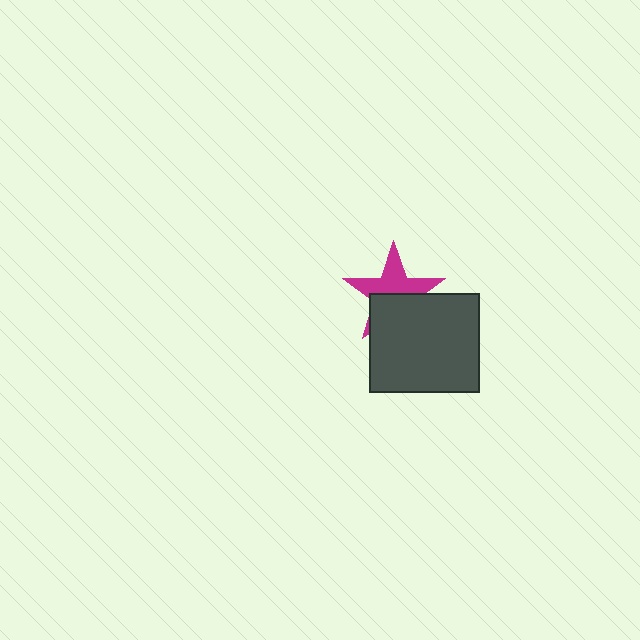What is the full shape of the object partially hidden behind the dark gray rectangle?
The partially hidden object is a magenta star.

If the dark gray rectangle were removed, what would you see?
You would see the complete magenta star.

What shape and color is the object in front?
The object in front is a dark gray rectangle.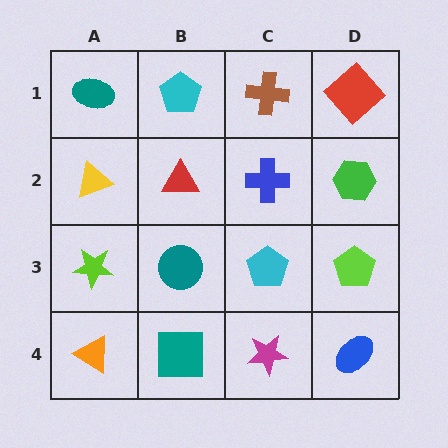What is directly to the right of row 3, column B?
A cyan pentagon.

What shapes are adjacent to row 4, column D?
A lime pentagon (row 3, column D), a magenta star (row 4, column C).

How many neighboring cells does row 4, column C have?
3.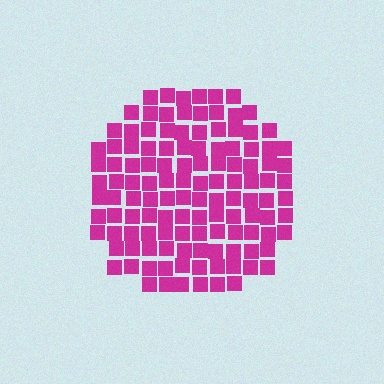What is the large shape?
The large shape is a circle.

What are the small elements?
The small elements are squares.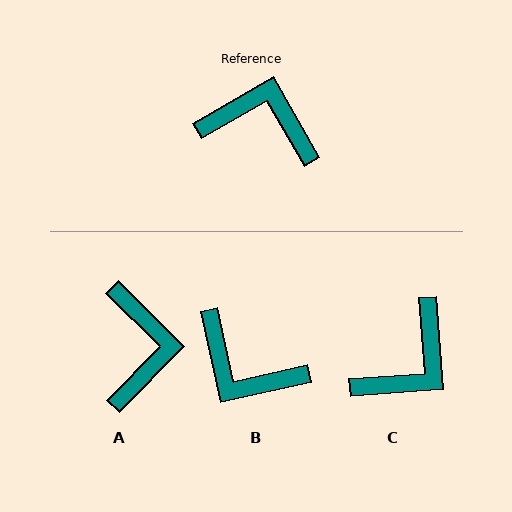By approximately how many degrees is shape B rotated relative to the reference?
Approximately 163 degrees counter-clockwise.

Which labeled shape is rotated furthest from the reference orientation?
B, about 163 degrees away.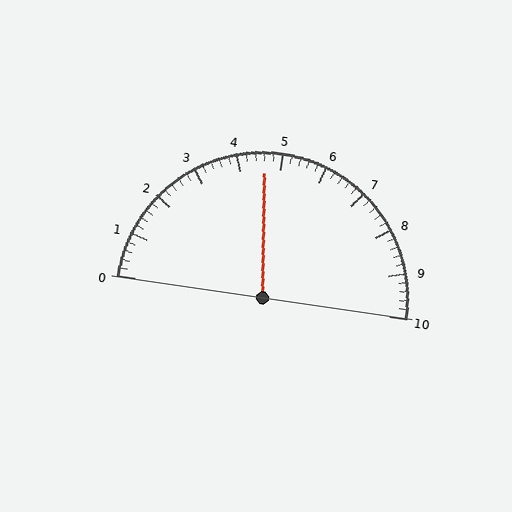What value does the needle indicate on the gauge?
The needle indicates approximately 4.6.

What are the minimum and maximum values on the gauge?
The gauge ranges from 0 to 10.